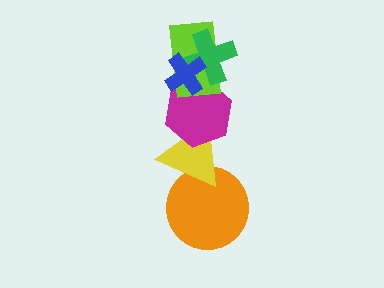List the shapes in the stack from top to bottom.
From top to bottom: the blue cross, the green cross, the lime rectangle, the magenta hexagon, the yellow triangle, the orange circle.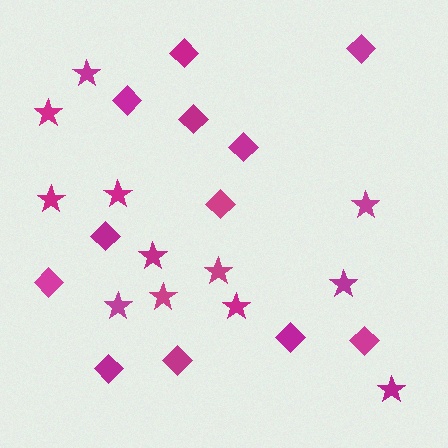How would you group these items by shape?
There are 2 groups: one group of diamonds (12) and one group of stars (12).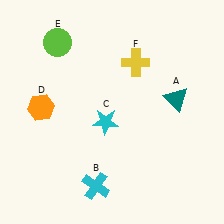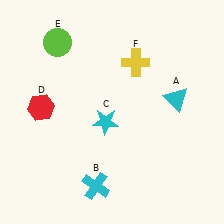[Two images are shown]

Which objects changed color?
A changed from teal to cyan. D changed from orange to red.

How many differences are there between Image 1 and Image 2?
There are 2 differences between the two images.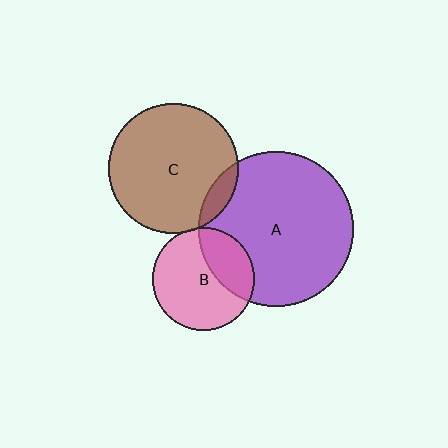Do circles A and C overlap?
Yes.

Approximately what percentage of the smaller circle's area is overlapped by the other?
Approximately 10%.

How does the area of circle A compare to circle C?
Approximately 1.4 times.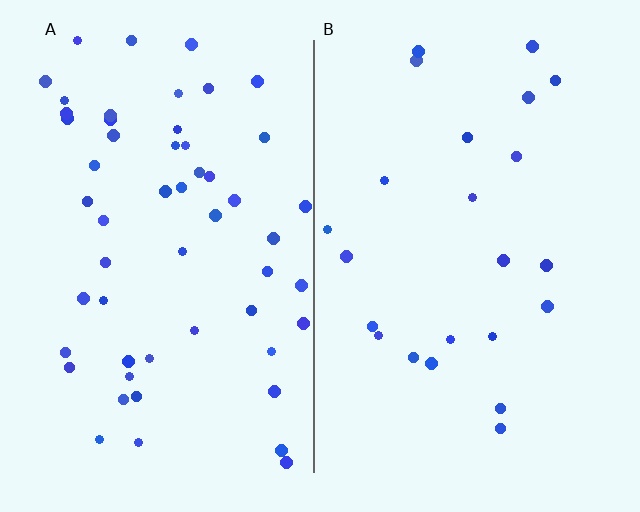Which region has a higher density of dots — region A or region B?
A (the left).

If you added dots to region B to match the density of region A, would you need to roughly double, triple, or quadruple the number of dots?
Approximately double.